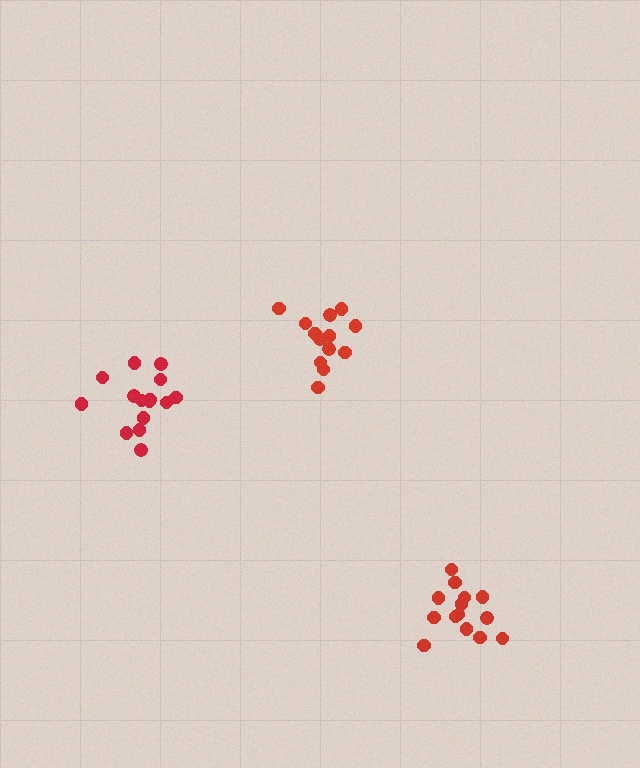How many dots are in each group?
Group 1: 15 dots, Group 2: 13 dots, Group 3: 14 dots (42 total).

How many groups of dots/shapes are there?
There are 3 groups.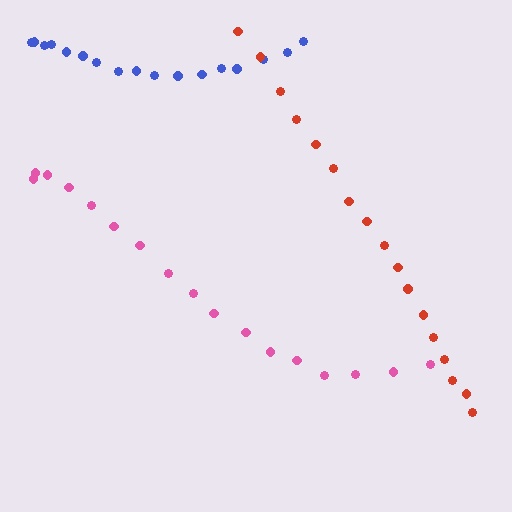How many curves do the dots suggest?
There are 3 distinct paths.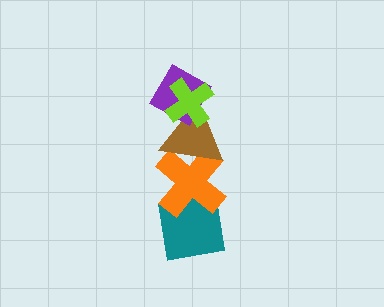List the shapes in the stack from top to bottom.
From top to bottom: the lime cross, the purple diamond, the brown triangle, the orange cross, the teal square.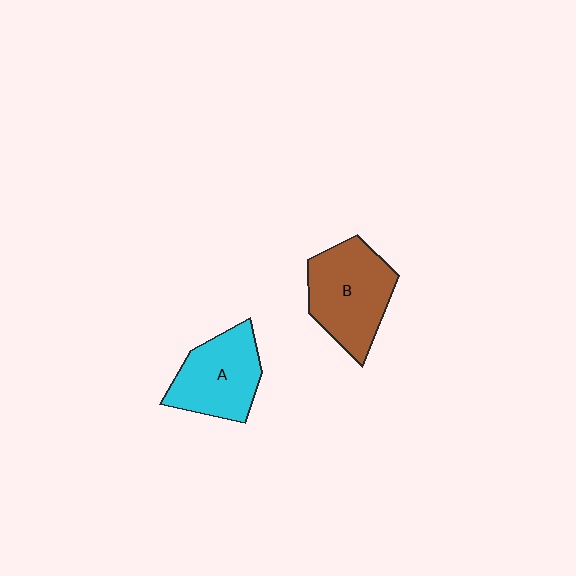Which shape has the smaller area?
Shape A (cyan).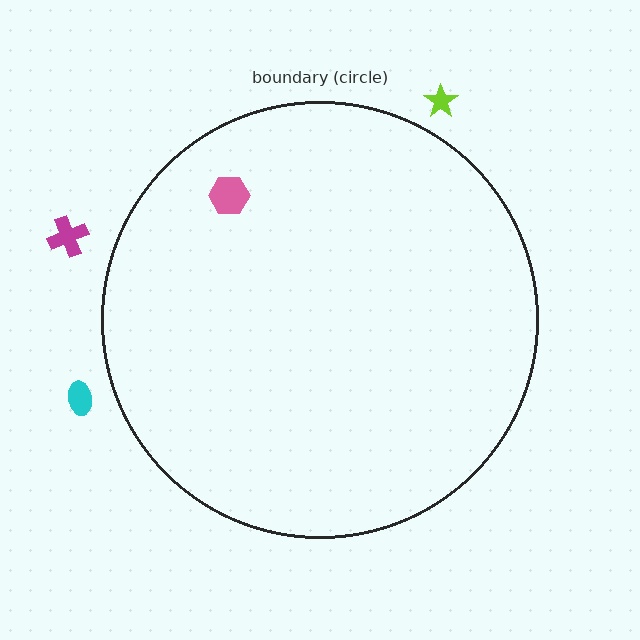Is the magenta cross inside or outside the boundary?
Outside.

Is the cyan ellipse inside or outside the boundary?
Outside.